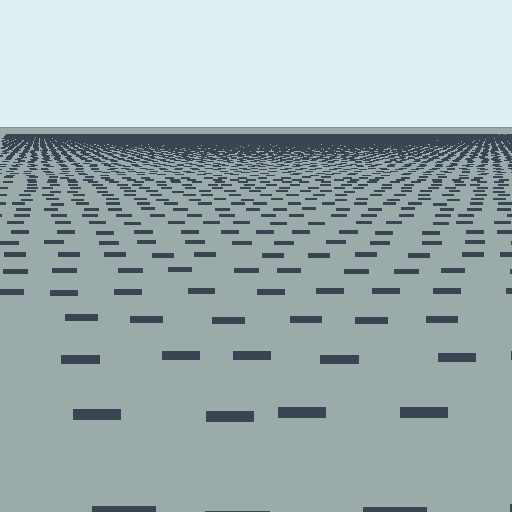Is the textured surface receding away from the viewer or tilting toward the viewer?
The surface is receding away from the viewer. Texture elements get smaller and denser toward the top.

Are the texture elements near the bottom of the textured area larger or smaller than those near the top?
Larger. Near the bottom, elements are closer to the viewer and appear at a bigger on-screen size.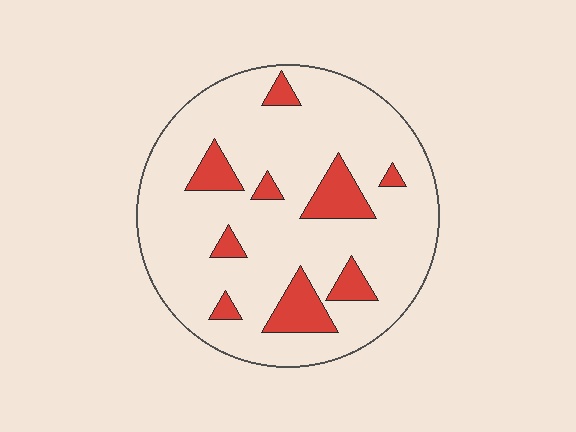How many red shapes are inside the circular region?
9.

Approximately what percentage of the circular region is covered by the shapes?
Approximately 15%.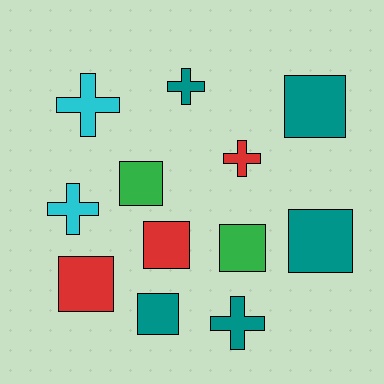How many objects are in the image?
There are 12 objects.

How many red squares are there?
There are 2 red squares.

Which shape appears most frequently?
Square, with 7 objects.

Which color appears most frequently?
Teal, with 5 objects.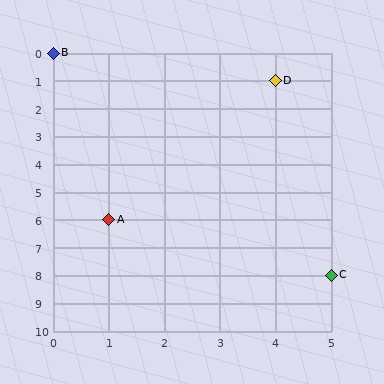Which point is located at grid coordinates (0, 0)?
Point B is at (0, 0).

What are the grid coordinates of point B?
Point B is at grid coordinates (0, 0).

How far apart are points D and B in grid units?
Points D and B are 4 columns and 1 row apart (about 4.1 grid units diagonally).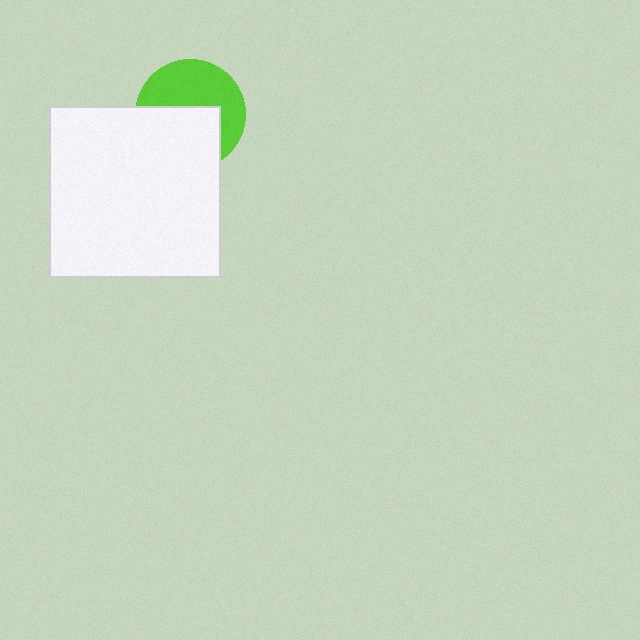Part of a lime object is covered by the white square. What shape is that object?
It is a circle.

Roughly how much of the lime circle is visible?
About half of it is visible (roughly 50%).